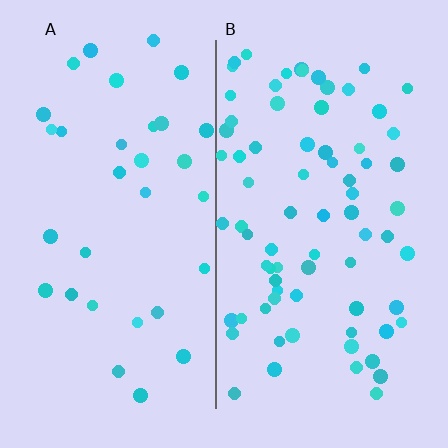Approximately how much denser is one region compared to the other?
Approximately 2.3× — region B over region A.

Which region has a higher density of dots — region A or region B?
B (the right).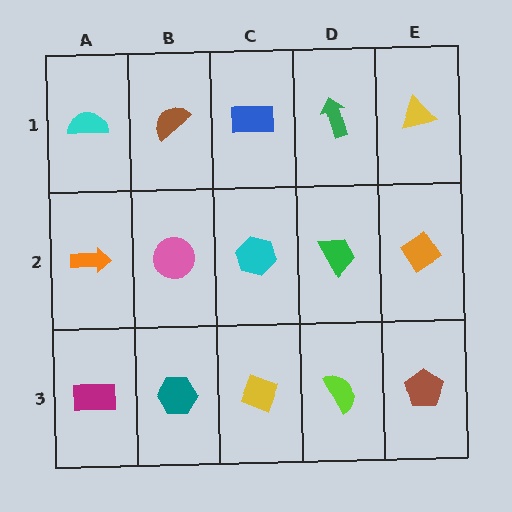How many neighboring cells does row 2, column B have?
4.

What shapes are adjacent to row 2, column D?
A green arrow (row 1, column D), a lime semicircle (row 3, column D), a cyan hexagon (row 2, column C), an orange diamond (row 2, column E).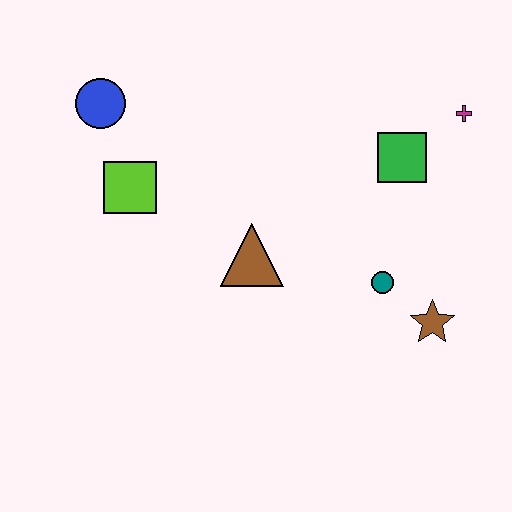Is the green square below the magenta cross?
Yes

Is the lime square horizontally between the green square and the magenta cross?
No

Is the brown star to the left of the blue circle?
No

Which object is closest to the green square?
The magenta cross is closest to the green square.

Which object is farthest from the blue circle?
The brown star is farthest from the blue circle.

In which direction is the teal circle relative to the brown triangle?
The teal circle is to the right of the brown triangle.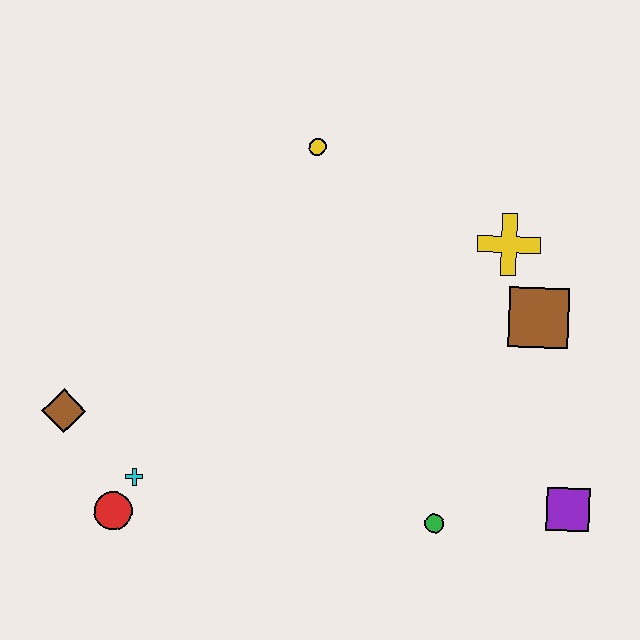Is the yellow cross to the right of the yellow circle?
Yes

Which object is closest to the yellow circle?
The yellow cross is closest to the yellow circle.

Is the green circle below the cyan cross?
Yes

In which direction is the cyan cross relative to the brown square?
The cyan cross is to the left of the brown square.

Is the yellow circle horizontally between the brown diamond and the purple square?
Yes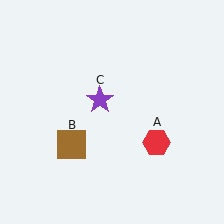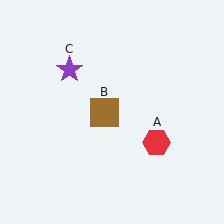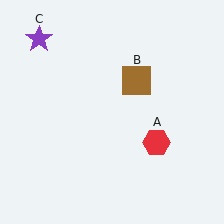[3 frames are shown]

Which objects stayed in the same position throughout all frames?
Red hexagon (object A) remained stationary.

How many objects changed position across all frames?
2 objects changed position: brown square (object B), purple star (object C).